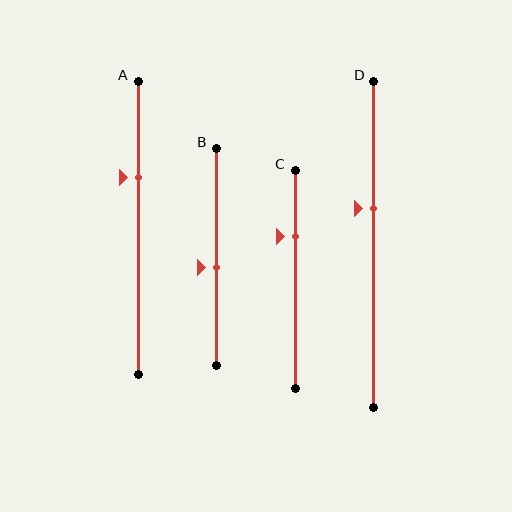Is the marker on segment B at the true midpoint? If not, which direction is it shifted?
No, the marker on segment B is shifted downward by about 5% of the segment length.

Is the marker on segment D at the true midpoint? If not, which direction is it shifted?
No, the marker on segment D is shifted upward by about 11% of the segment length.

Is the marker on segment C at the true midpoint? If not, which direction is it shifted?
No, the marker on segment C is shifted upward by about 20% of the segment length.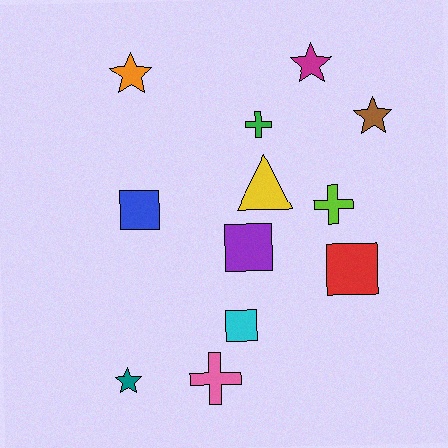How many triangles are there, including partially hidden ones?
There is 1 triangle.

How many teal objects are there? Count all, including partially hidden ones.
There is 1 teal object.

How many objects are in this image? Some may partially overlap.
There are 12 objects.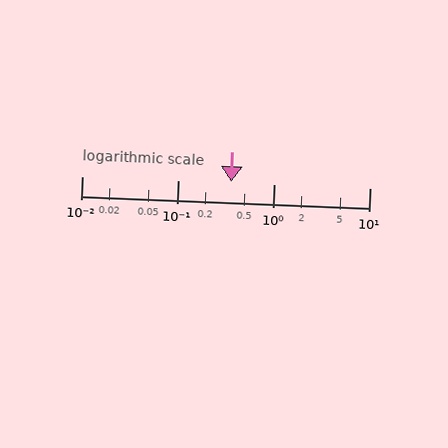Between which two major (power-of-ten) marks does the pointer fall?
The pointer is between 0.1 and 1.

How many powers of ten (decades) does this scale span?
The scale spans 3 decades, from 0.01 to 10.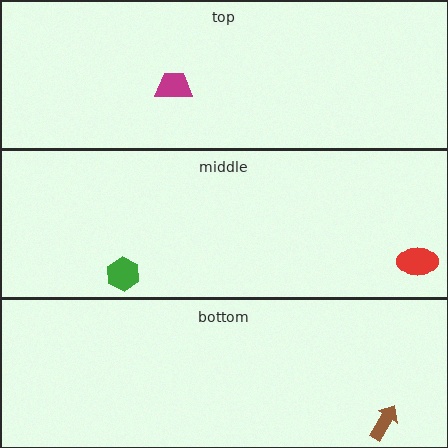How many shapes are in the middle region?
2.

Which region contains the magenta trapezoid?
The top region.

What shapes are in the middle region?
The green hexagon, the red ellipse.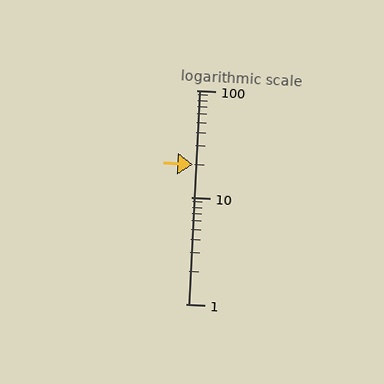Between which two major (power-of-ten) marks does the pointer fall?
The pointer is between 10 and 100.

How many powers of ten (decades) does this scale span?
The scale spans 2 decades, from 1 to 100.